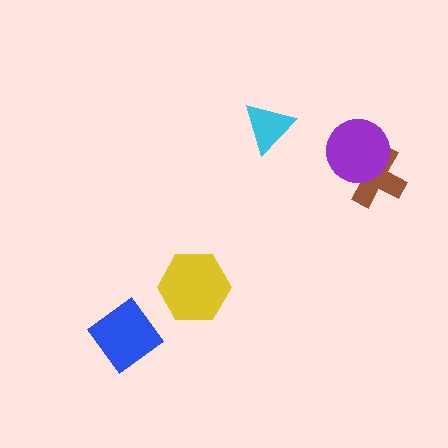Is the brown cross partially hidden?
Yes, it is partially covered by another shape.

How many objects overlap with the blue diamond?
0 objects overlap with the blue diamond.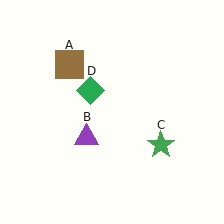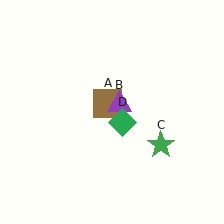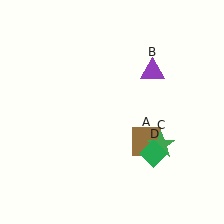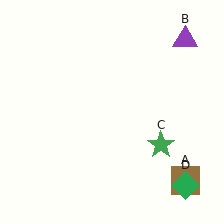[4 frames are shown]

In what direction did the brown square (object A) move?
The brown square (object A) moved down and to the right.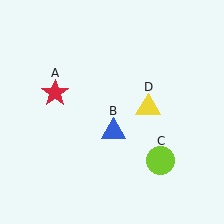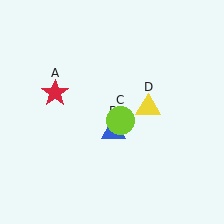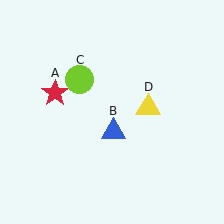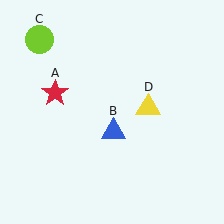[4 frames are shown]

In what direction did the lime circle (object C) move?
The lime circle (object C) moved up and to the left.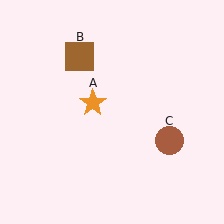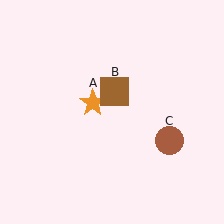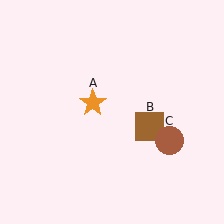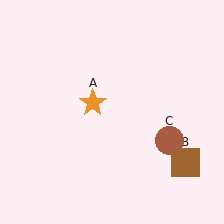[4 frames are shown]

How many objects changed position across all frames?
1 object changed position: brown square (object B).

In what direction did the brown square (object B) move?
The brown square (object B) moved down and to the right.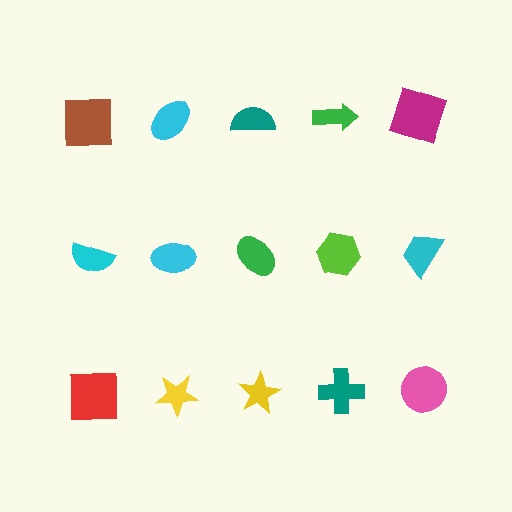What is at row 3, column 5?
A pink circle.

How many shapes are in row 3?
5 shapes.